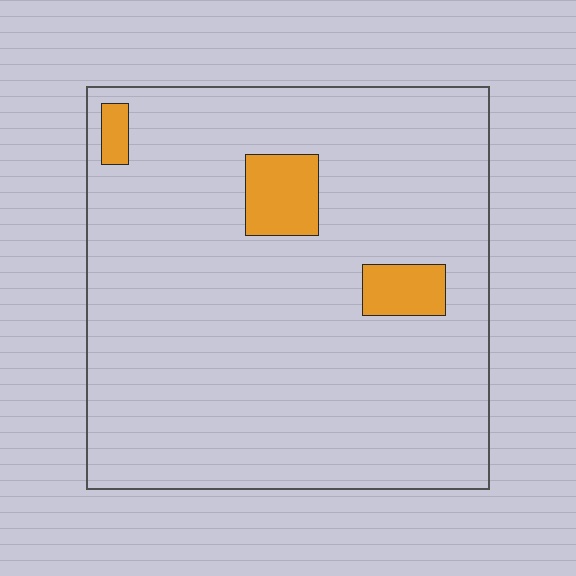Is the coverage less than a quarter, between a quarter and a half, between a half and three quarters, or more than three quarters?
Less than a quarter.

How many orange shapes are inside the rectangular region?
3.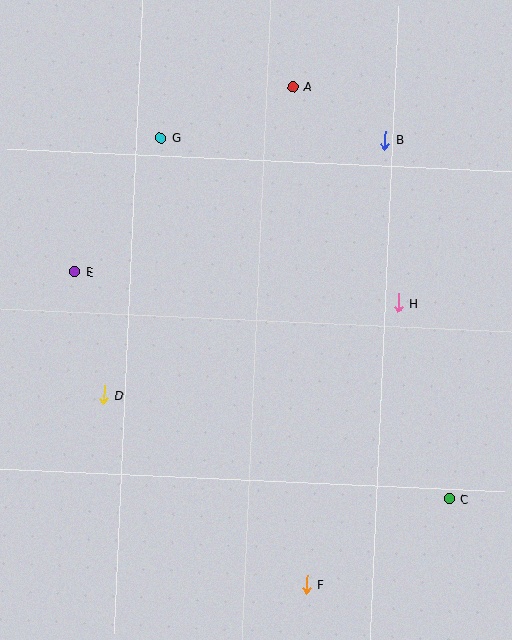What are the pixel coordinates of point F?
Point F is at (306, 584).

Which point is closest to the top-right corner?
Point B is closest to the top-right corner.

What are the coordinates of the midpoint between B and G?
The midpoint between B and G is at (273, 139).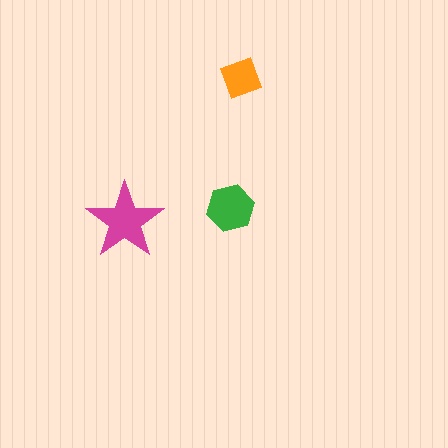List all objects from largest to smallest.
The magenta star, the green hexagon, the orange diamond.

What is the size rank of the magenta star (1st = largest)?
1st.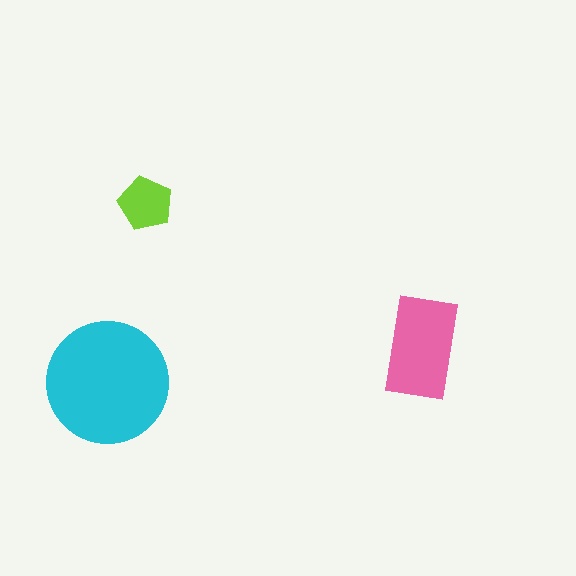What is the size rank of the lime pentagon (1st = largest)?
3rd.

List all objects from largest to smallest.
The cyan circle, the pink rectangle, the lime pentagon.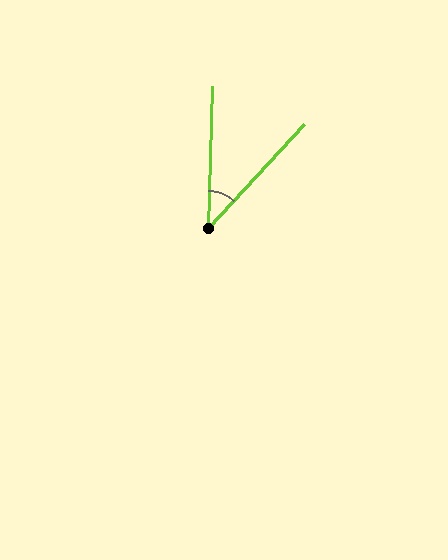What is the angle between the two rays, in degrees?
Approximately 41 degrees.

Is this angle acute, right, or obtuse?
It is acute.